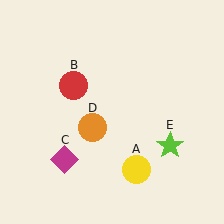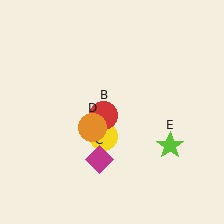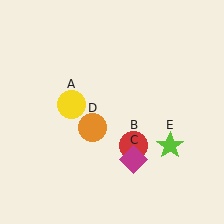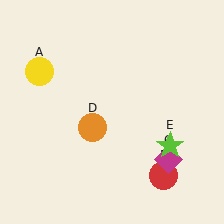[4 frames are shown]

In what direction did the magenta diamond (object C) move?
The magenta diamond (object C) moved right.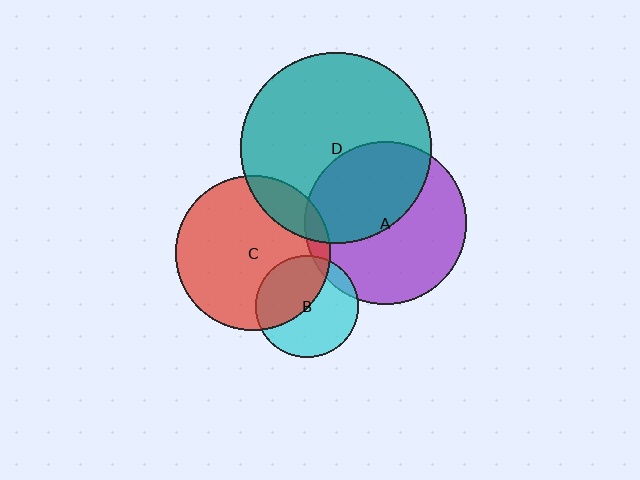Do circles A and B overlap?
Yes.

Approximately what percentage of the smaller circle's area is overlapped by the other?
Approximately 10%.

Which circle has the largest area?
Circle D (teal).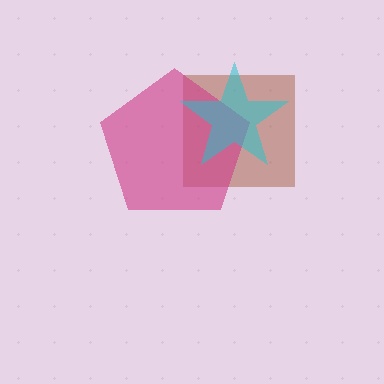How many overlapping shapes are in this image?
There are 3 overlapping shapes in the image.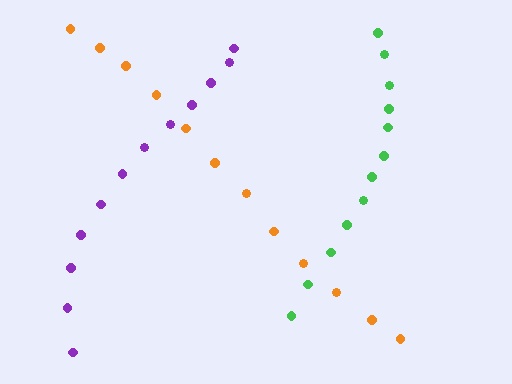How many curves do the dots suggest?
There are 3 distinct paths.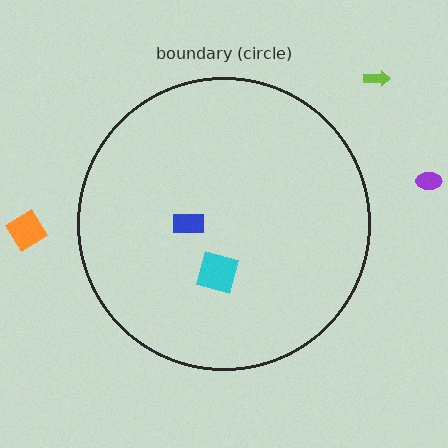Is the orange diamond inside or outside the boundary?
Outside.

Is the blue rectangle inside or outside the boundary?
Inside.